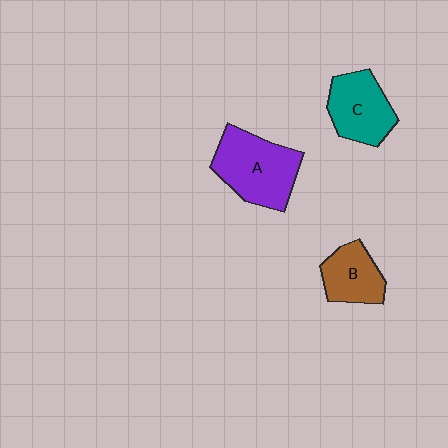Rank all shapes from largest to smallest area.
From largest to smallest: A (purple), C (teal), B (brown).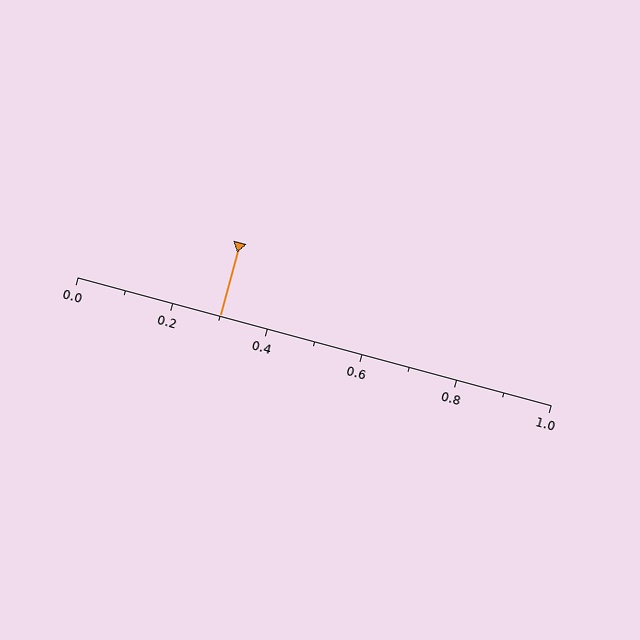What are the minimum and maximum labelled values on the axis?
The axis runs from 0.0 to 1.0.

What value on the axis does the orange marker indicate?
The marker indicates approximately 0.3.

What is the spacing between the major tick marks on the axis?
The major ticks are spaced 0.2 apart.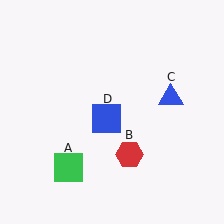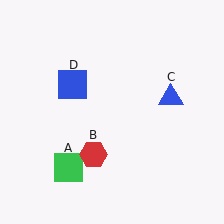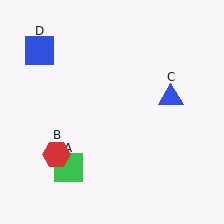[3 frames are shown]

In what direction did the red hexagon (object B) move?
The red hexagon (object B) moved left.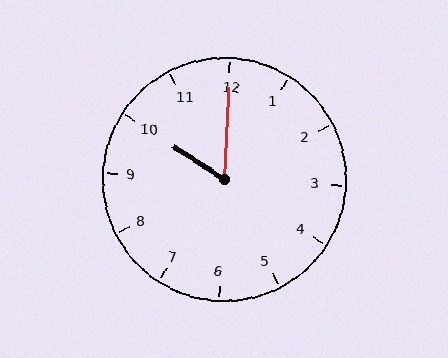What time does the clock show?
10:00.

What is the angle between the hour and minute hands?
Approximately 60 degrees.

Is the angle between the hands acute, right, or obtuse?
It is acute.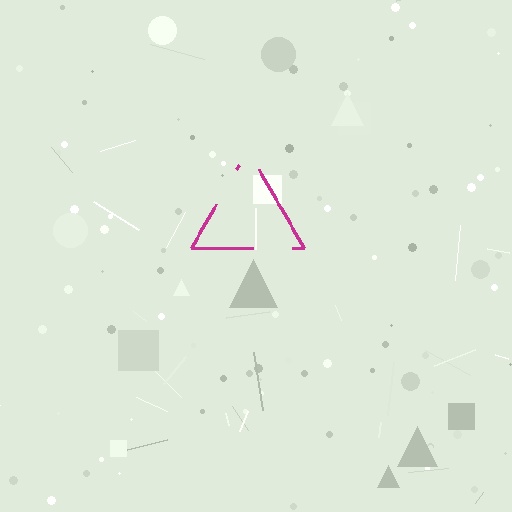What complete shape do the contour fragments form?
The contour fragments form a triangle.